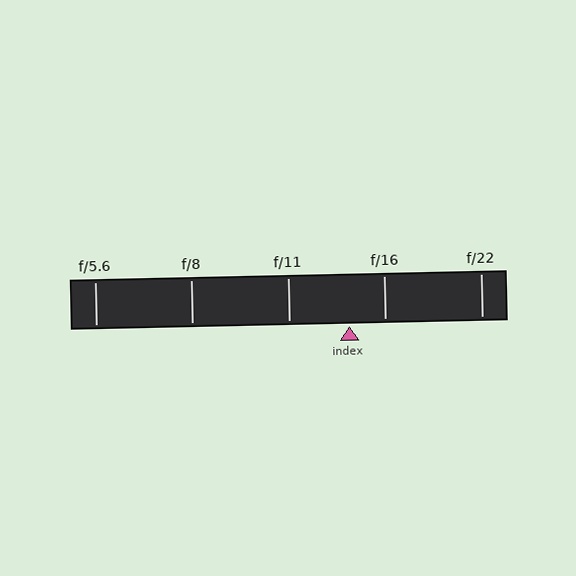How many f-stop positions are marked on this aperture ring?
There are 5 f-stop positions marked.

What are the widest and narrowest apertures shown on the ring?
The widest aperture shown is f/5.6 and the narrowest is f/22.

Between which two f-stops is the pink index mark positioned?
The index mark is between f/11 and f/16.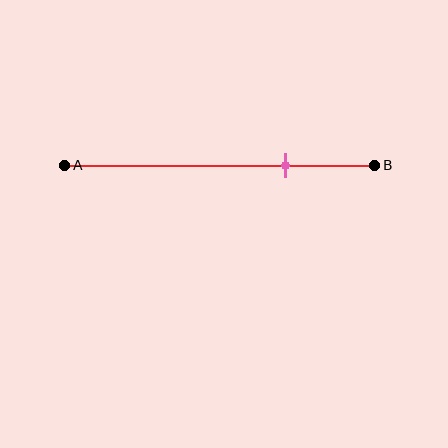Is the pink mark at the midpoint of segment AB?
No, the mark is at about 70% from A, not at the 50% midpoint.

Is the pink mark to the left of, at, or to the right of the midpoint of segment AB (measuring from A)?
The pink mark is to the right of the midpoint of segment AB.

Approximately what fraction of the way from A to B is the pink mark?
The pink mark is approximately 70% of the way from A to B.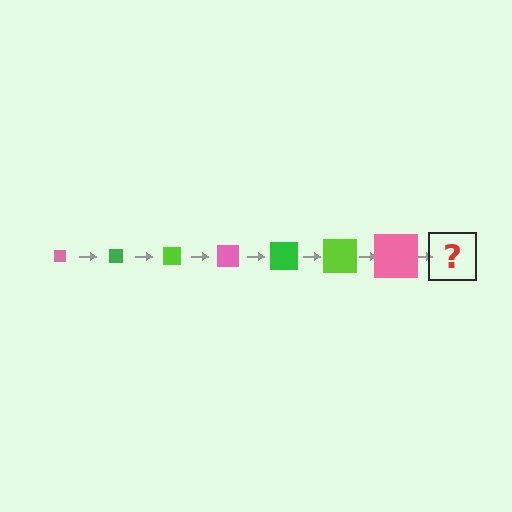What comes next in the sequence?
The next element should be a green square, larger than the previous one.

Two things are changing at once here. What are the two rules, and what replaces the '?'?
The two rules are that the square grows larger each step and the color cycles through pink, green, and lime. The '?' should be a green square, larger than the previous one.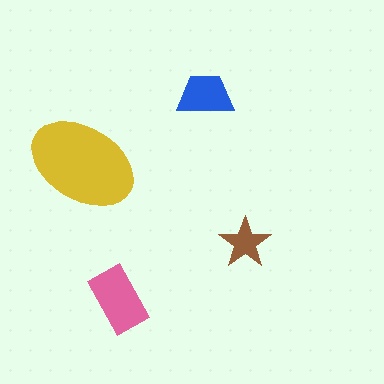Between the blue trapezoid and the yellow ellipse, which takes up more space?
The yellow ellipse.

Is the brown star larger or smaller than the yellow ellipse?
Smaller.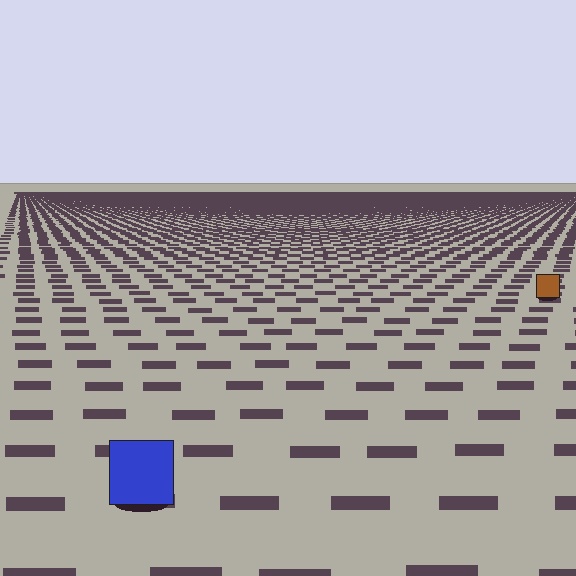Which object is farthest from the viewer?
The brown square is farthest from the viewer. It appears smaller and the ground texture around it is denser.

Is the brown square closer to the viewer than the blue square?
No. The blue square is closer — you can tell from the texture gradient: the ground texture is coarser near it.